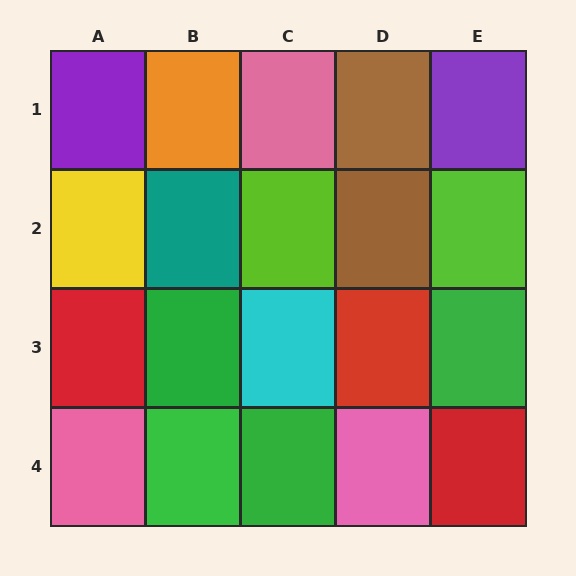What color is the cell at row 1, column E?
Purple.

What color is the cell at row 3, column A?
Red.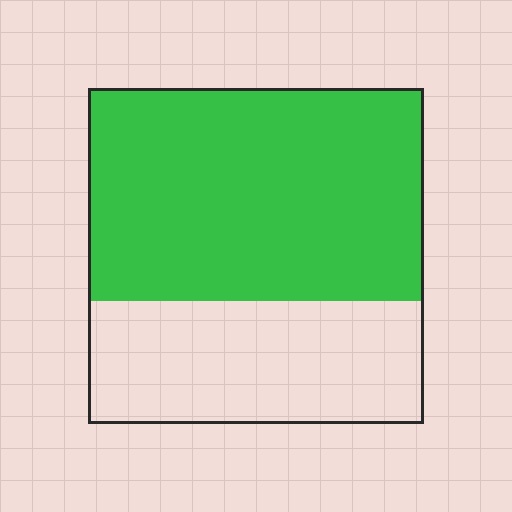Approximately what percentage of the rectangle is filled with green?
Approximately 65%.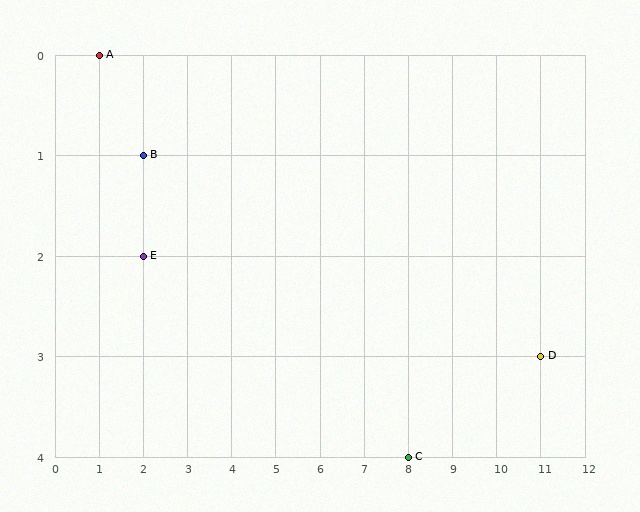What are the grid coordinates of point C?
Point C is at grid coordinates (8, 4).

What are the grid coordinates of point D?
Point D is at grid coordinates (11, 3).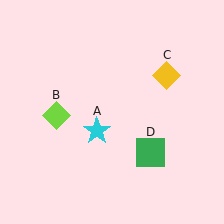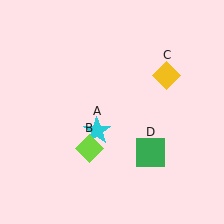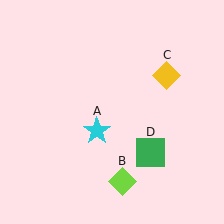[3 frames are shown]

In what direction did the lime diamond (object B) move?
The lime diamond (object B) moved down and to the right.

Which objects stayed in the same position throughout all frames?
Cyan star (object A) and yellow diamond (object C) and green square (object D) remained stationary.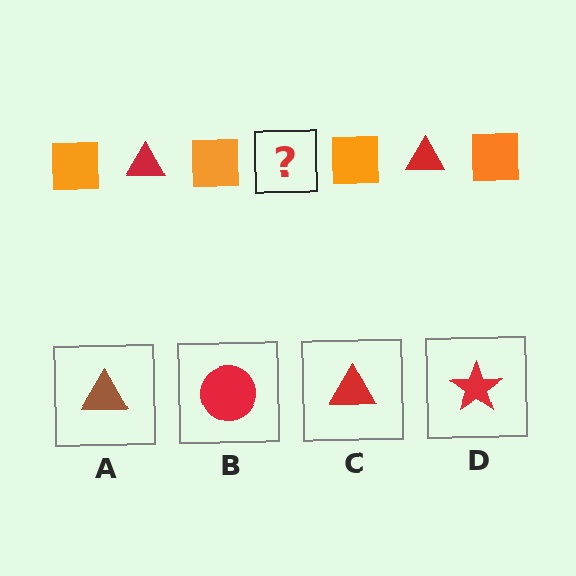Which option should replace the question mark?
Option C.